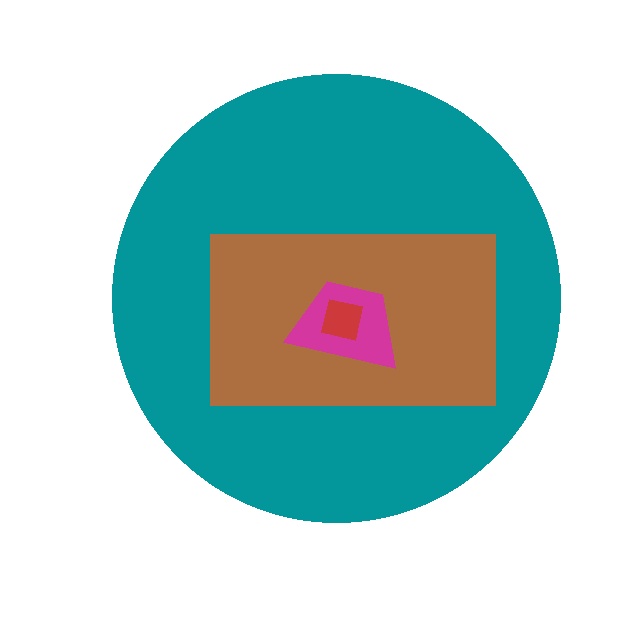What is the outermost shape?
The teal circle.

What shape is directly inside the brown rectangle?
The magenta trapezoid.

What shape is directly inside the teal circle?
The brown rectangle.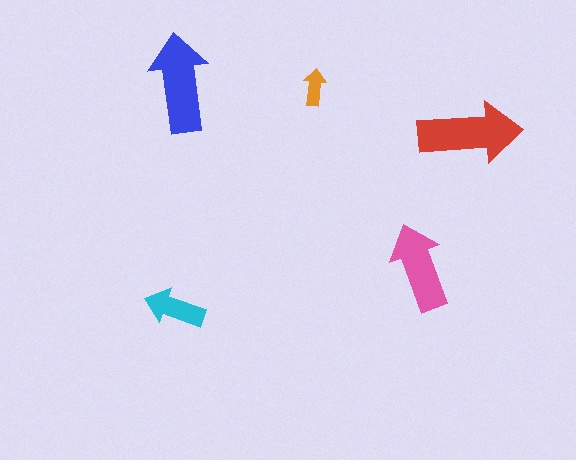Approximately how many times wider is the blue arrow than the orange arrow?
About 2.5 times wider.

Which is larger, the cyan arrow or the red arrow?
The red one.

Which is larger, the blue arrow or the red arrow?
The red one.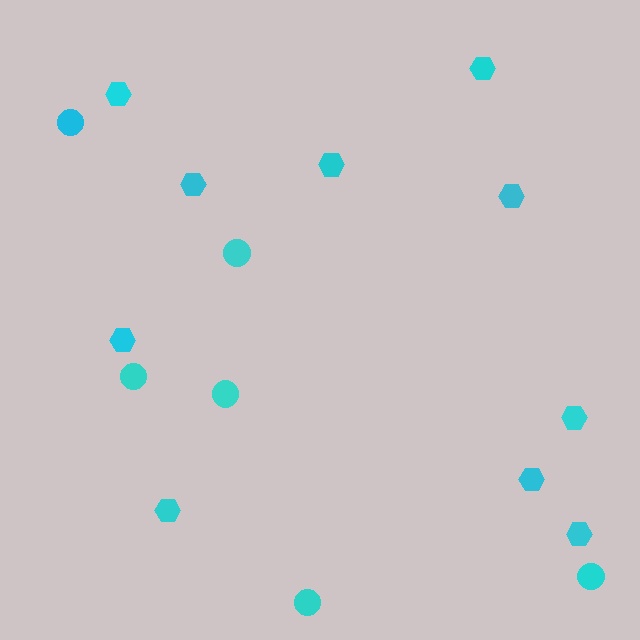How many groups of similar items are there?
There are 2 groups: one group of hexagons (10) and one group of circles (6).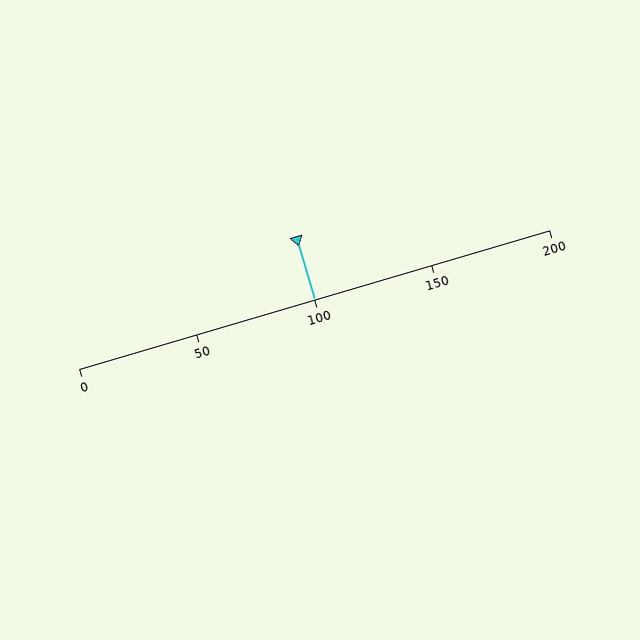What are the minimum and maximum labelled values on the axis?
The axis runs from 0 to 200.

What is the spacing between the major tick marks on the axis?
The major ticks are spaced 50 apart.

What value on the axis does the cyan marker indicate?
The marker indicates approximately 100.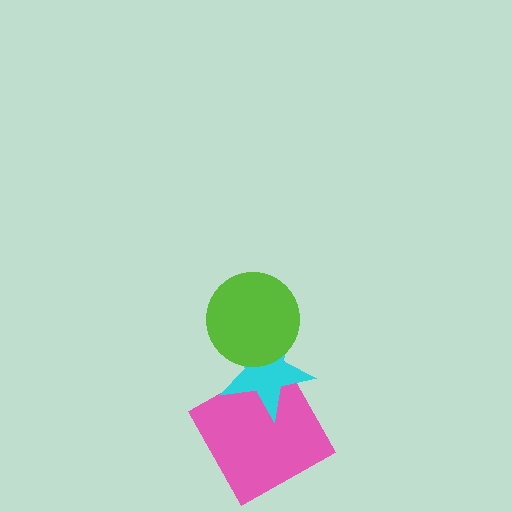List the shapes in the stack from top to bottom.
From top to bottom: the lime circle, the cyan star, the pink square.